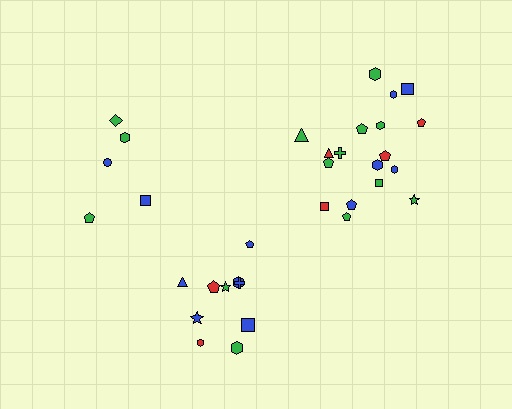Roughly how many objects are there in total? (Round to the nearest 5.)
Roughly 35 objects in total.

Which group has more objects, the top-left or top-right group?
The top-right group.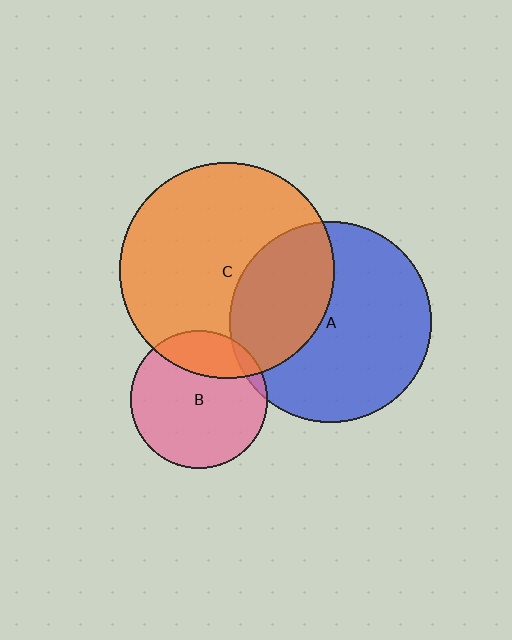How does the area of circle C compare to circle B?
Approximately 2.4 times.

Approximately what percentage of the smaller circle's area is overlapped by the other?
Approximately 25%.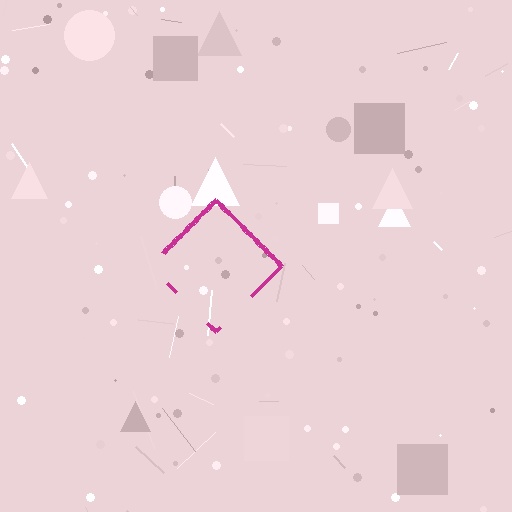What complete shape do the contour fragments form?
The contour fragments form a diamond.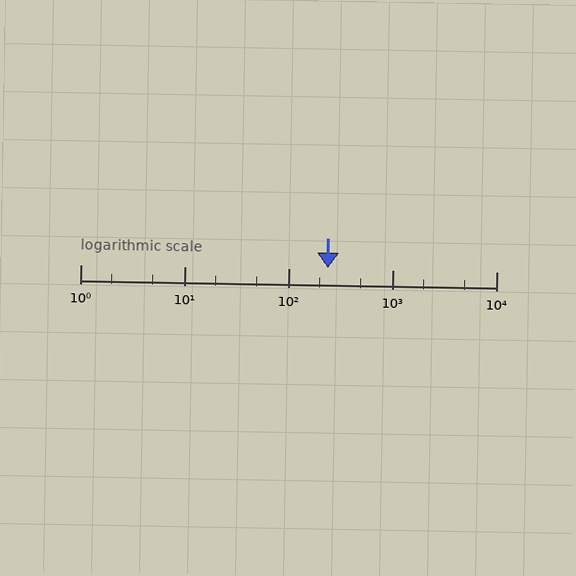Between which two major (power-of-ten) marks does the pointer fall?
The pointer is between 100 and 1000.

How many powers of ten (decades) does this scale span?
The scale spans 4 decades, from 1 to 10000.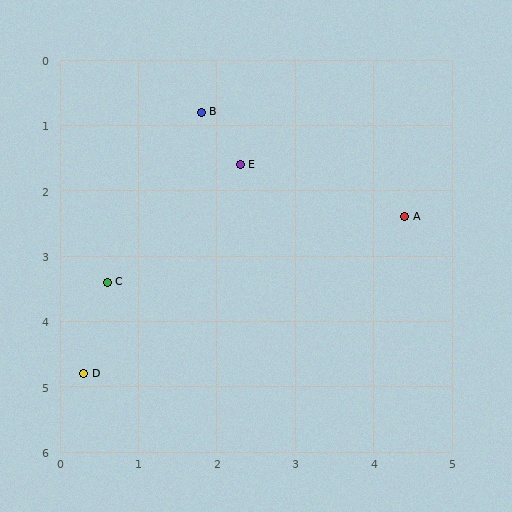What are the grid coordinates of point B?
Point B is at approximately (1.8, 0.8).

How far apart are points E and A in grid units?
Points E and A are about 2.2 grid units apart.